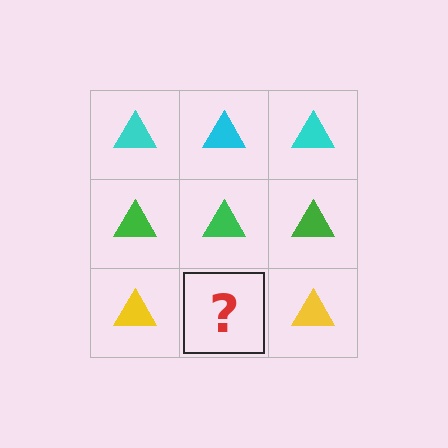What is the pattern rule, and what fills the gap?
The rule is that each row has a consistent color. The gap should be filled with a yellow triangle.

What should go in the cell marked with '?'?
The missing cell should contain a yellow triangle.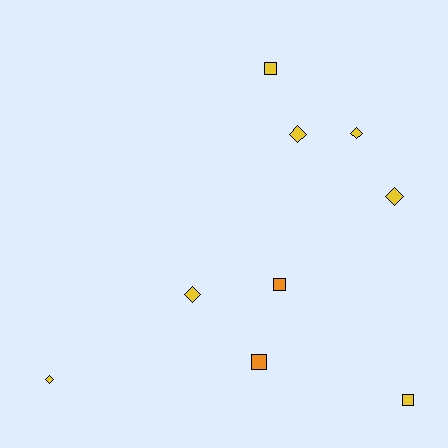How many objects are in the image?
There are 9 objects.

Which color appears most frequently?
Yellow, with 7 objects.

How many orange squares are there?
There are 2 orange squares.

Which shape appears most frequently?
Diamond, with 5 objects.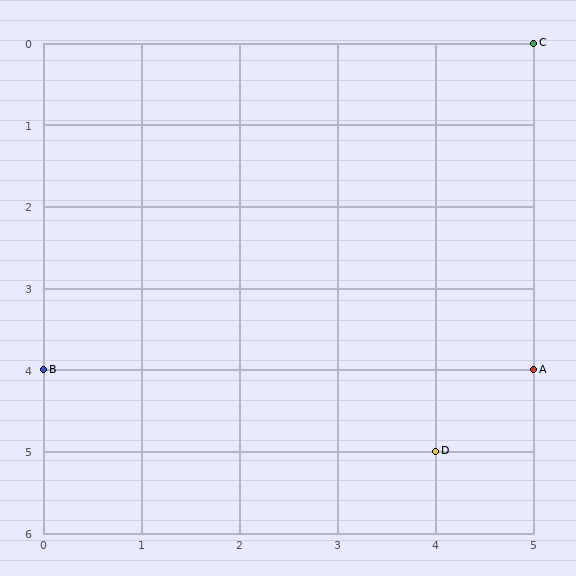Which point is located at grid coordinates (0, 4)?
Point B is at (0, 4).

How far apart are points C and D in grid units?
Points C and D are 1 column and 5 rows apart (about 5.1 grid units diagonally).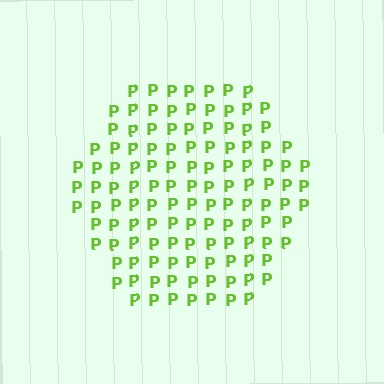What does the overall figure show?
The overall figure shows a hexagon.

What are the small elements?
The small elements are letter P's.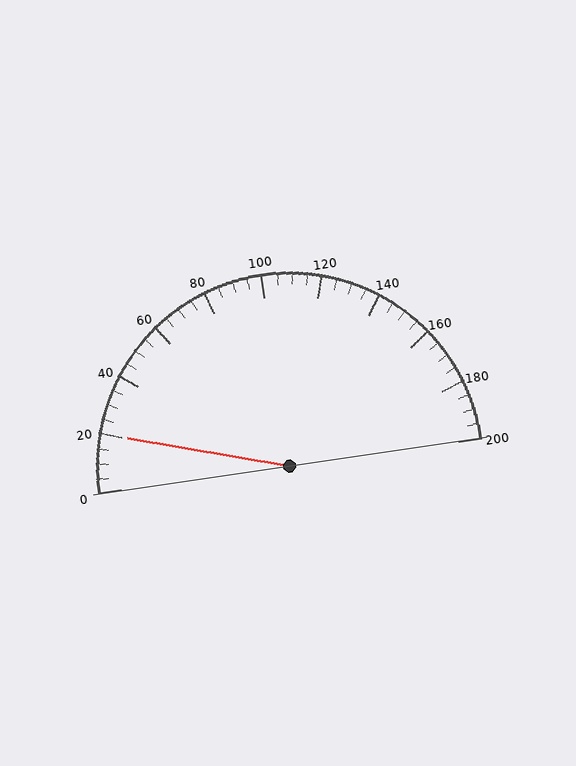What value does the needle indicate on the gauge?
The needle indicates approximately 20.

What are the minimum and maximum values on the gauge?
The gauge ranges from 0 to 200.